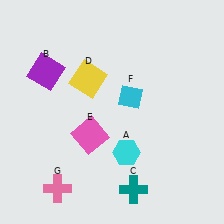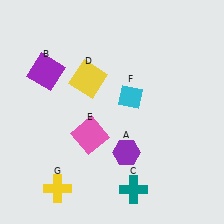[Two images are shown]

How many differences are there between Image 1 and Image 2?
There are 2 differences between the two images.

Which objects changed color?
A changed from cyan to purple. G changed from pink to yellow.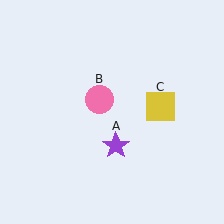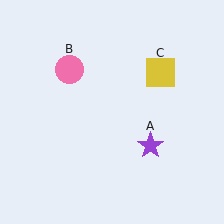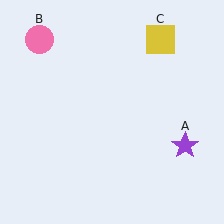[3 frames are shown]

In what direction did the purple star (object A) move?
The purple star (object A) moved right.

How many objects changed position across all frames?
3 objects changed position: purple star (object A), pink circle (object B), yellow square (object C).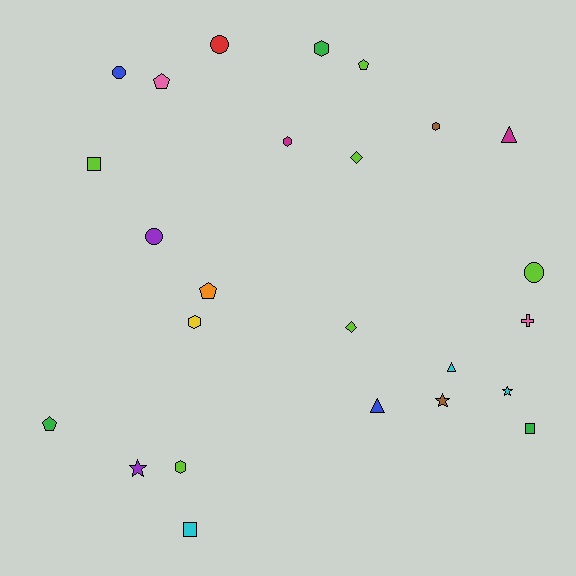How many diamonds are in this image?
There are 2 diamonds.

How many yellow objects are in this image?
There is 1 yellow object.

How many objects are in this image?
There are 25 objects.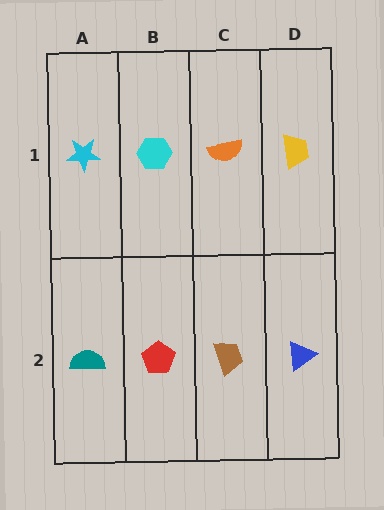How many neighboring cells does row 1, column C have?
3.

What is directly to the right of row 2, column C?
A blue triangle.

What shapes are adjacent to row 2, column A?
A cyan star (row 1, column A), a red pentagon (row 2, column B).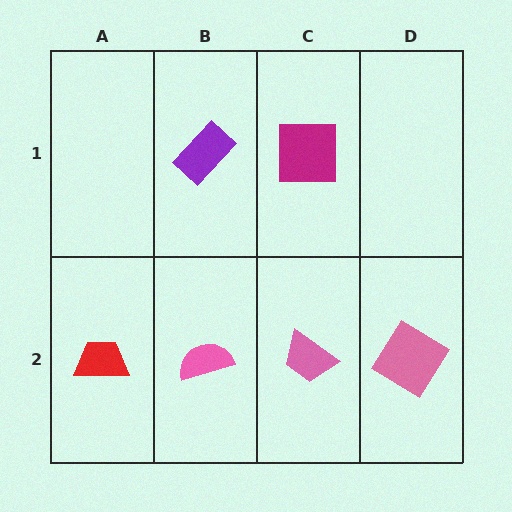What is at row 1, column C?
A magenta square.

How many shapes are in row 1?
2 shapes.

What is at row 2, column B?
A pink semicircle.